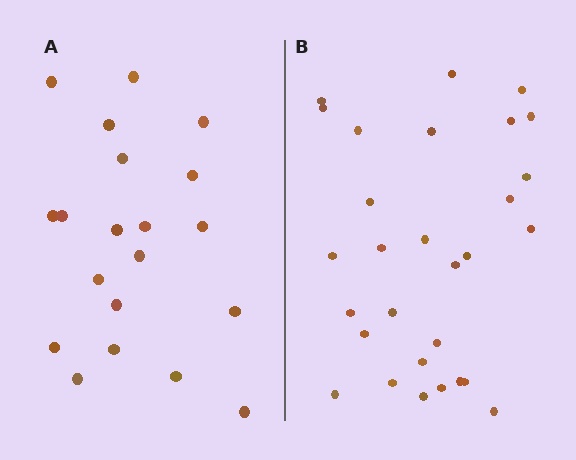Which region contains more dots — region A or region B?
Region B (the right region) has more dots.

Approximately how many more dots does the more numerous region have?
Region B has roughly 8 or so more dots than region A.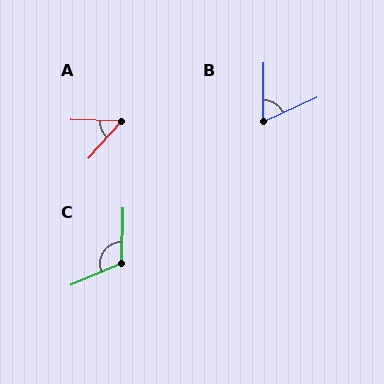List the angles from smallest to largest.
A (50°), B (65°), C (114°).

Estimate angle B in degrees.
Approximately 65 degrees.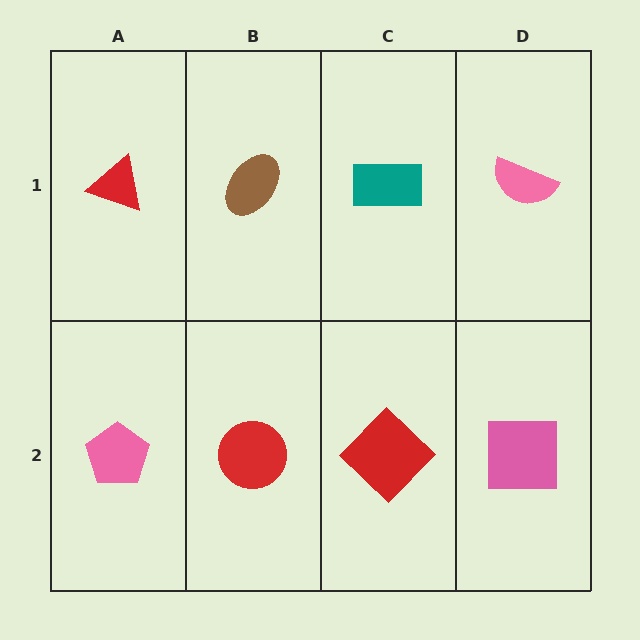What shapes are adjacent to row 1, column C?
A red diamond (row 2, column C), a brown ellipse (row 1, column B), a pink semicircle (row 1, column D).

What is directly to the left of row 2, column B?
A pink pentagon.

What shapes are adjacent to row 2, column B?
A brown ellipse (row 1, column B), a pink pentagon (row 2, column A), a red diamond (row 2, column C).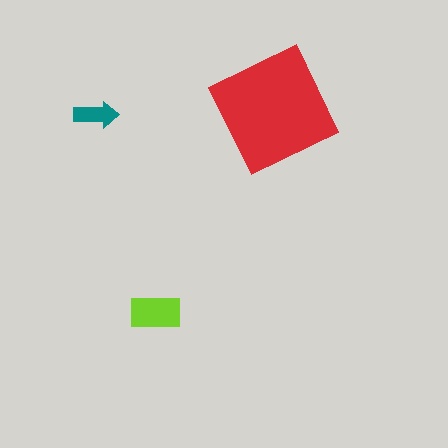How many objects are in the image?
There are 3 objects in the image.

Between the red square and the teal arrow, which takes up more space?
The red square.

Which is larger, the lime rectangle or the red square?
The red square.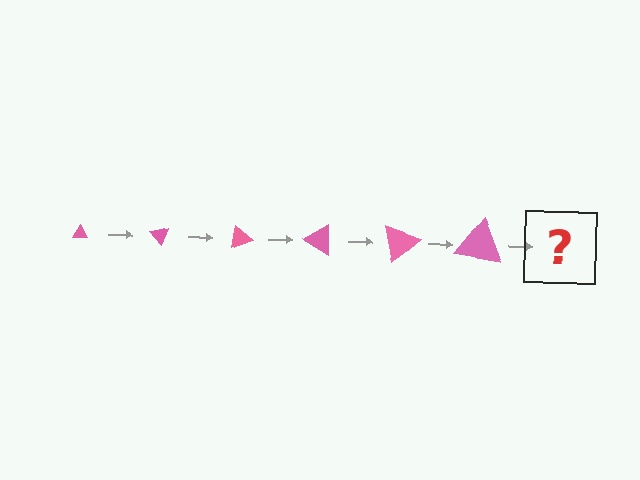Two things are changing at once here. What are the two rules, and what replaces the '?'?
The two rules are that the triangle grows larger each step and it rotates 50 degrees each step. The '?' should be a triangle, larger than the previous one and rotated 300 degrees from the start.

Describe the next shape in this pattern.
It should be a triangle, larger than the previous one and rotated 300 degrees from the start.